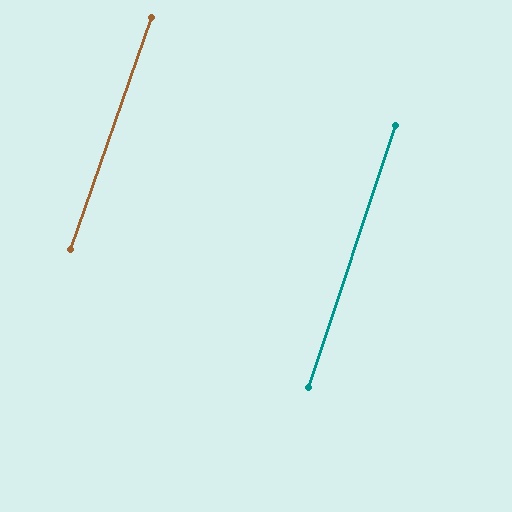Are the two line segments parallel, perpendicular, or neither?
Parallel — their directions differ by only 0.9°.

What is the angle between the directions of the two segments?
Approximately 1 degree.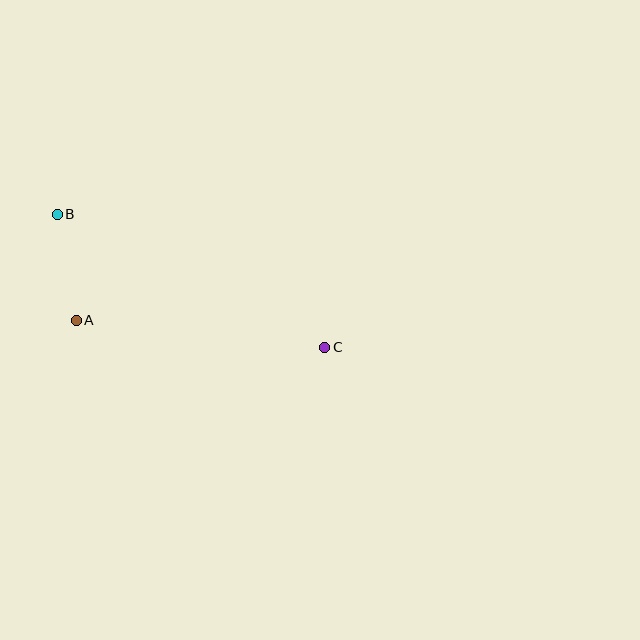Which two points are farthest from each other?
Points B and C are farthest from each other.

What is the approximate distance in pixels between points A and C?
The distance between A and C is approximately 250 pixels.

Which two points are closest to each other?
Points A and B are closest to each other.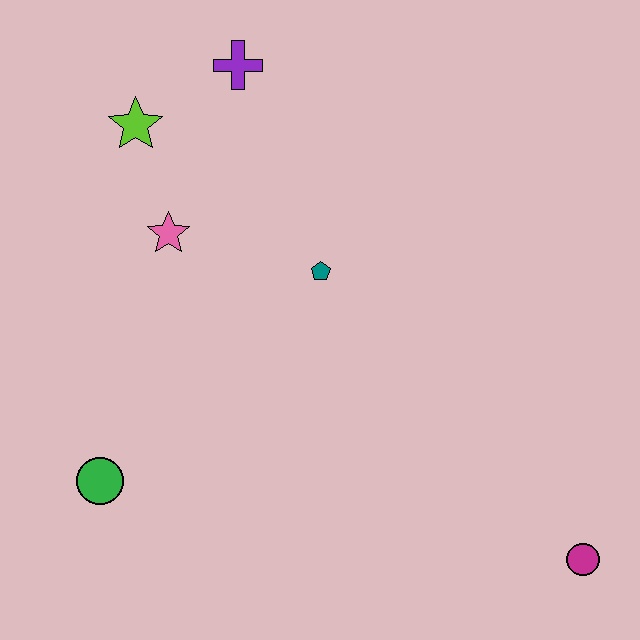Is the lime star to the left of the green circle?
No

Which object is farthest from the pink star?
The magenta circle is farthest from the pink star.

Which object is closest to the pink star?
The lime star is closest to the pink star.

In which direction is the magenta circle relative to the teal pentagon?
The magenta circle is below the teal pentagon.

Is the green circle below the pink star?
Yes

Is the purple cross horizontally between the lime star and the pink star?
No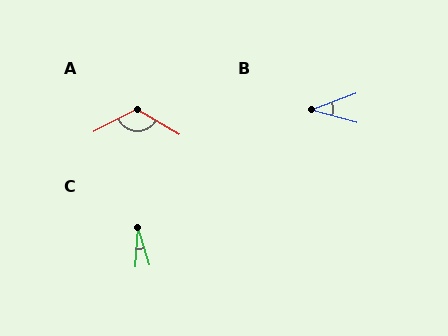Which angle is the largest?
A, at approximately 122 degrees.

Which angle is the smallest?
C, at approximately 21 degrees.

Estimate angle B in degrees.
Approximately 35 degrees.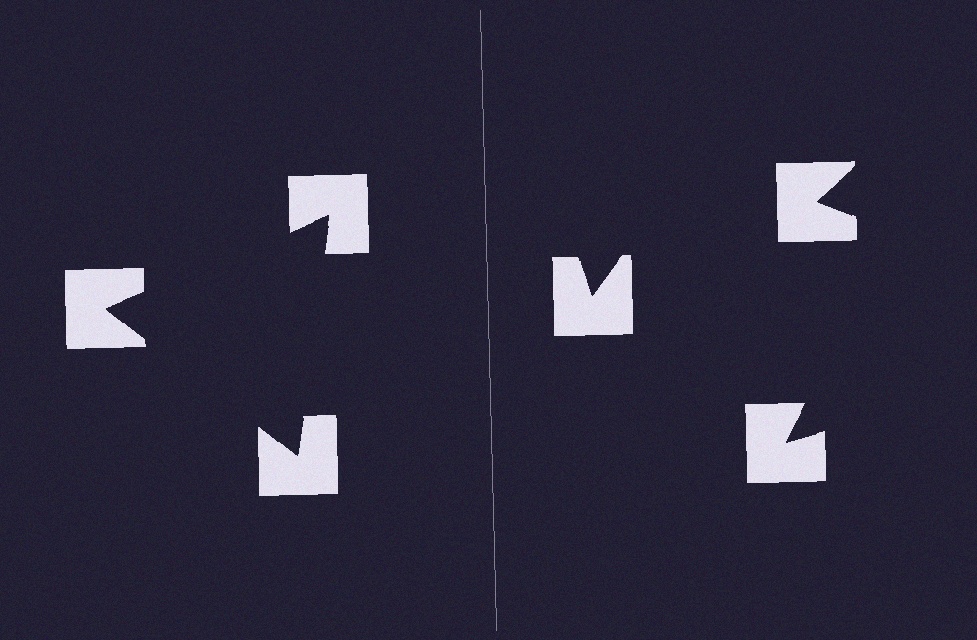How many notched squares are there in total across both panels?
6 — 3 on each side.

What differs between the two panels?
The notched squares are positioned identically on both sides; only the wedge orientations differ. On the left they align to a triangle; on the right they are misaligned.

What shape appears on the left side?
An illusory triangle.